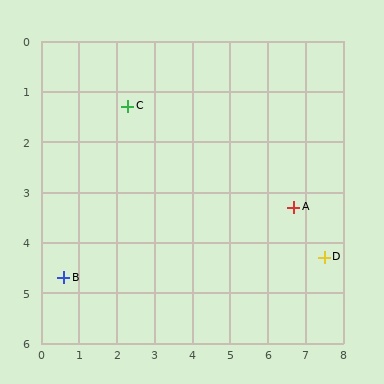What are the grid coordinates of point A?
Point A is at approximately (6.7, 3.3).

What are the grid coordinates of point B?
Point B is at approximately (0.6, 4.7).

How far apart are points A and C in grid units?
Points A and C are about 4.8 grid units apart.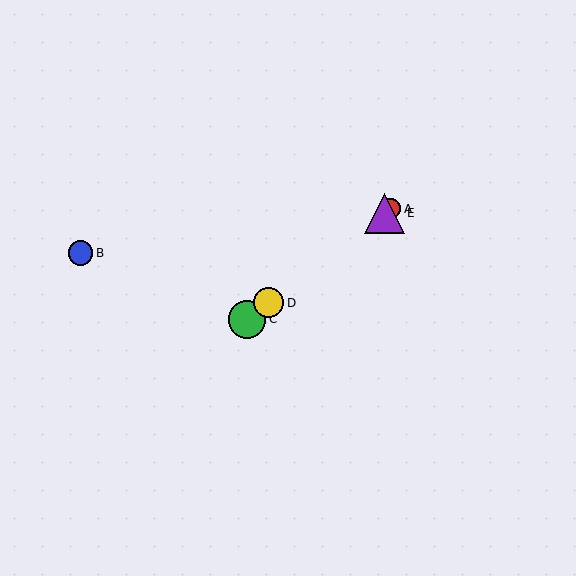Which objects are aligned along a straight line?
Objects A, C, D, E are aligned along a straight line.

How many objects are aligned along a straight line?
4 objects (A, C, D, E) are aligned along a straight line.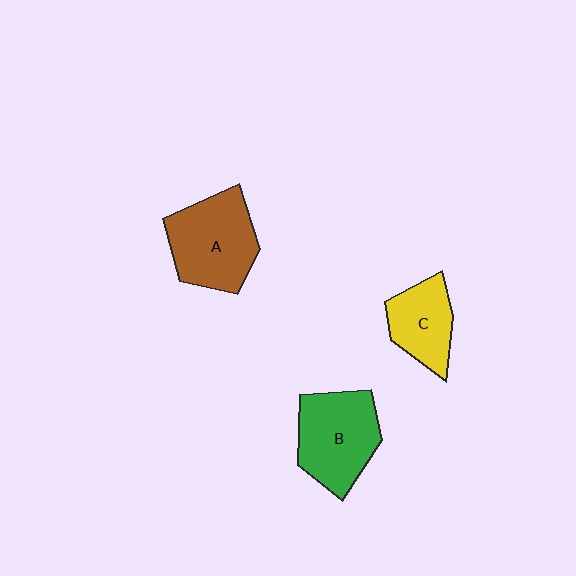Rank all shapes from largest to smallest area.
From largest to smallest: A (brown), B (green), C (yellow).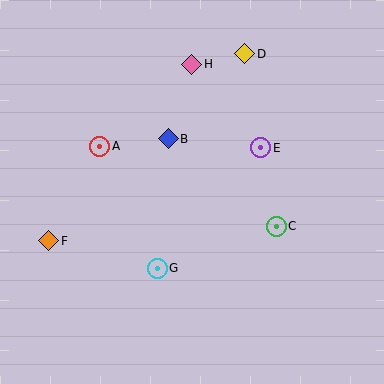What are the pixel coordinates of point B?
Point B is at (168, 139).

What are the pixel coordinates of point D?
Point D is at (245, 54).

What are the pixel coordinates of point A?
Point A is at (100, 146).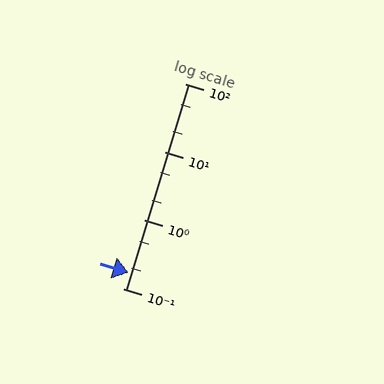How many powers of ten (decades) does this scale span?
The scale spans 3 decades, from 0.1 to 100.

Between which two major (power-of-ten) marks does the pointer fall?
The pointer is between 0.1 and 1.